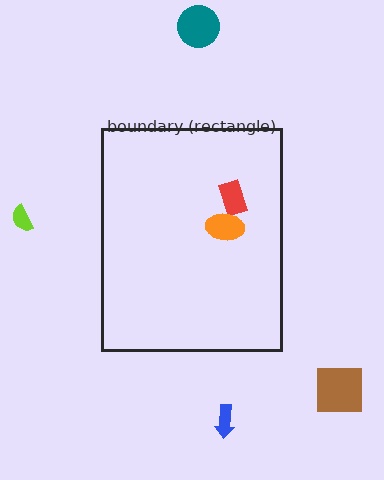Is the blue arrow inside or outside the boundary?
Outside.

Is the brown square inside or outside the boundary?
Outside.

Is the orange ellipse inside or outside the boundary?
Inside.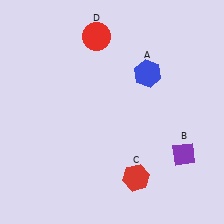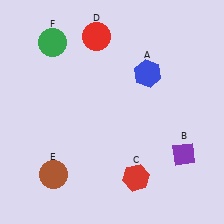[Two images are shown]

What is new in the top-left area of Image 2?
A green circle (F) was added in the top-left area of Image 2.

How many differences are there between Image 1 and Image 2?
There are 2 differences between the two images.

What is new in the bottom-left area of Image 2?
A brown circle (E) was added in the bottom-left area of Image 2.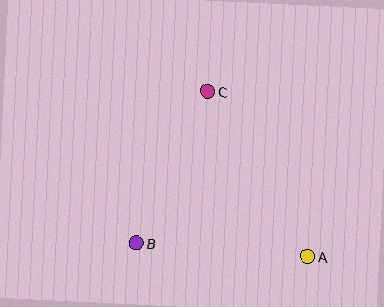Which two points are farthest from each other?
Points A and C are farthest from each other.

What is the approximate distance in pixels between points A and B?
The distance between A and B is approximately 172 pixels.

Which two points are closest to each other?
Points B and C are closest to each other.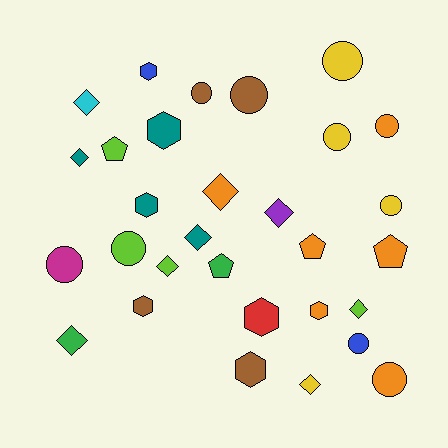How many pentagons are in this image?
There are 4 pentagons.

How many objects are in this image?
There are 30 objects.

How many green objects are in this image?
There are 2 green objects.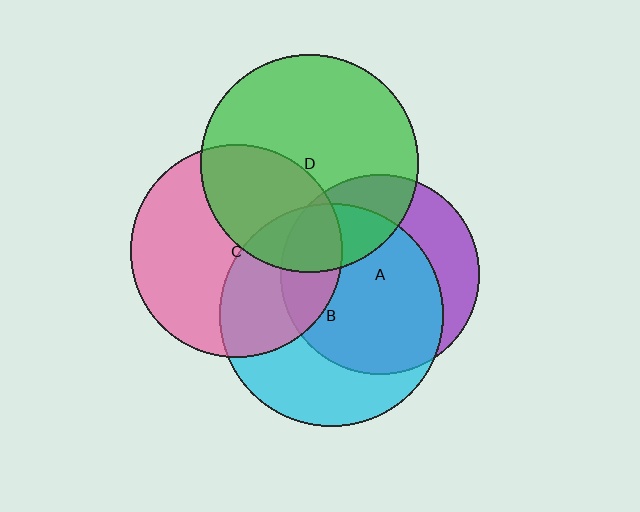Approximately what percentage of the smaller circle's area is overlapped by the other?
Approximately 20%.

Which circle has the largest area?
Circle B (cyan).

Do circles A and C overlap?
Yes.